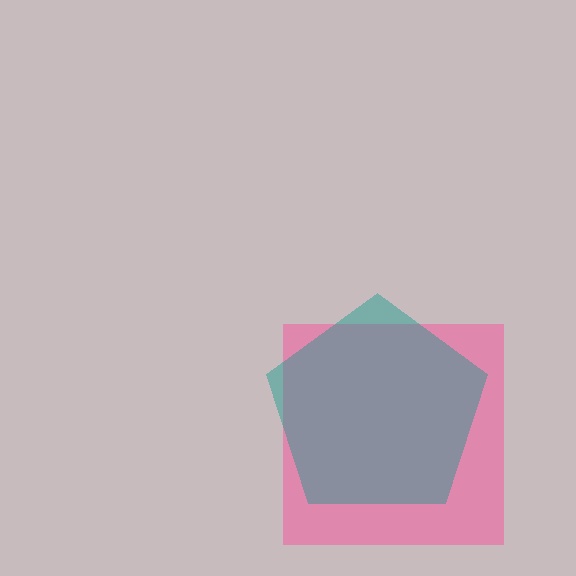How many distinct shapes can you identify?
There are 2 distinct shapes: a pink square, a teal pentagon.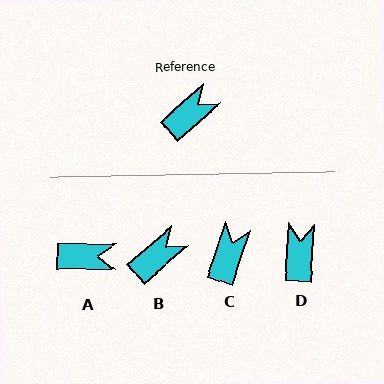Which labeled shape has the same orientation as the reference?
B.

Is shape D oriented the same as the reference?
No, it is off by about 45 degrees.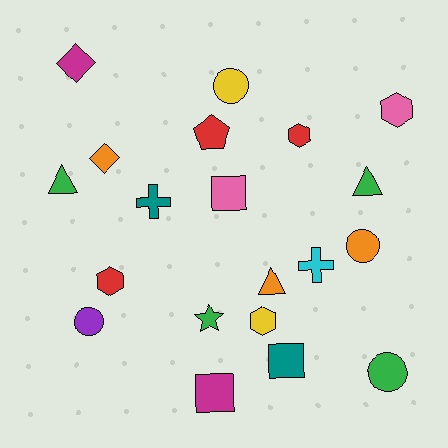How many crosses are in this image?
There are 2 crosses.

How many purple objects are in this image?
There is 1 purple object.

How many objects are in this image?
There are 20 objects.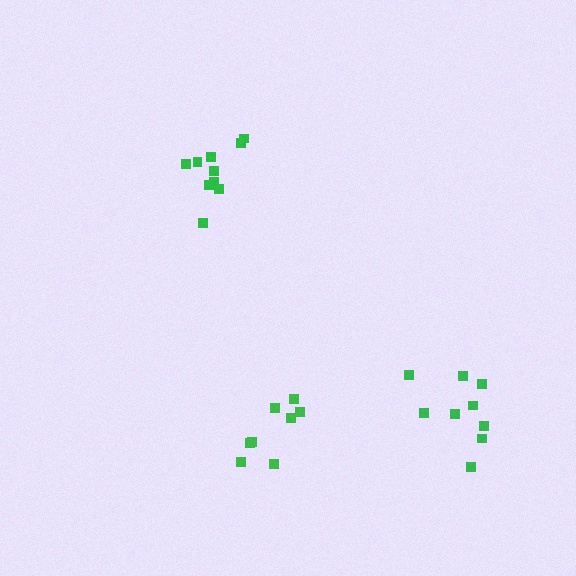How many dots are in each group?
Group 1: 8 dots, Group 2: 9 dots, Group 3: 10 dots (27 total).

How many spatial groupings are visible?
There are 3 spatial groupings.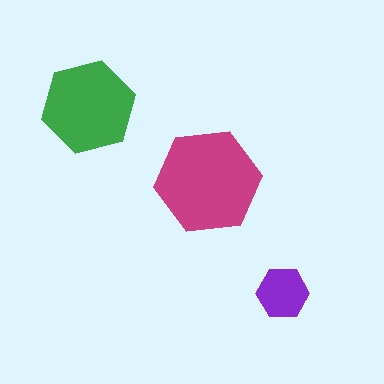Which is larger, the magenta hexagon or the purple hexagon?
The magenta one.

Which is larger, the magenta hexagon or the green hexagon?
The magenta one.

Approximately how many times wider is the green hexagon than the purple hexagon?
About 2 times wider.